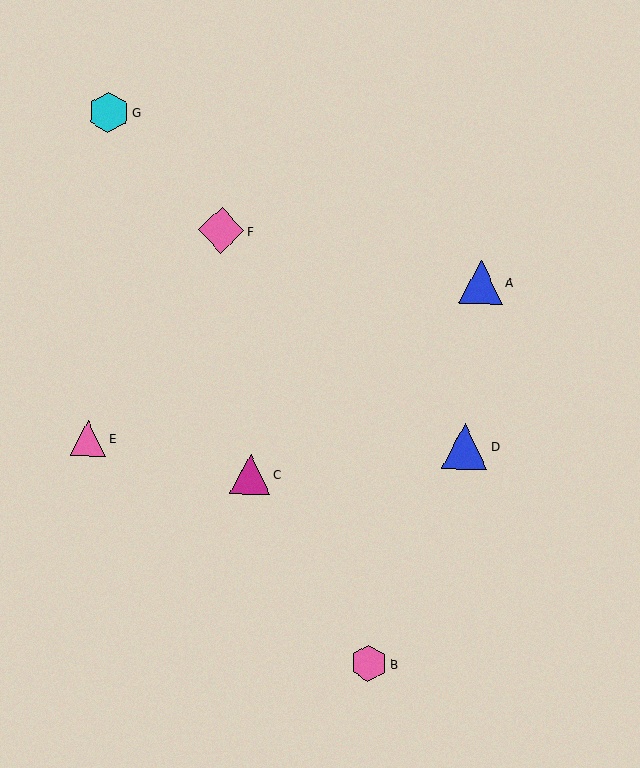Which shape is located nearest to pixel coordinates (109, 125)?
The cyan hexagon (labeled G) at (109, 112) is nearest to that location.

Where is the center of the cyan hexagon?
The center of the cyan hexagon is at (109, 112).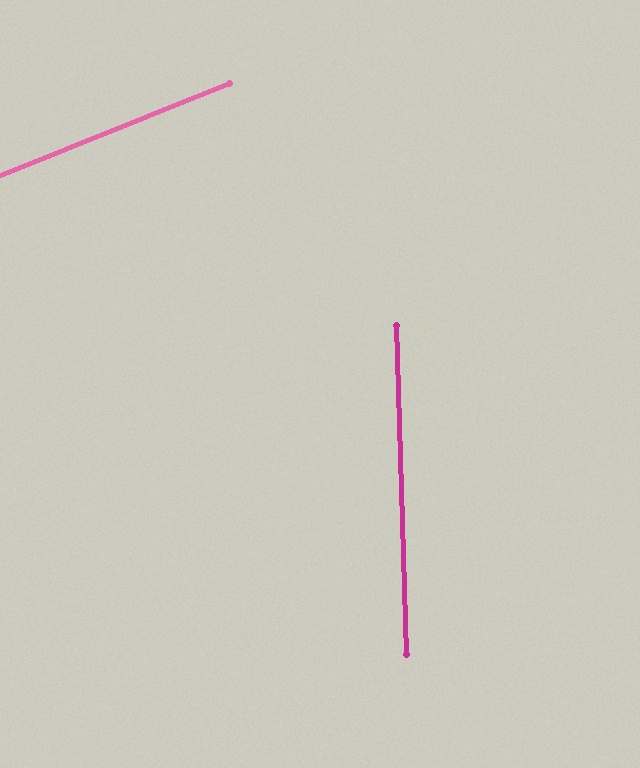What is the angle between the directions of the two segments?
Approximately 70 degrees.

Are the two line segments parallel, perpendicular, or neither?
Neither parallel nor perpendicular — they differ by about 70°.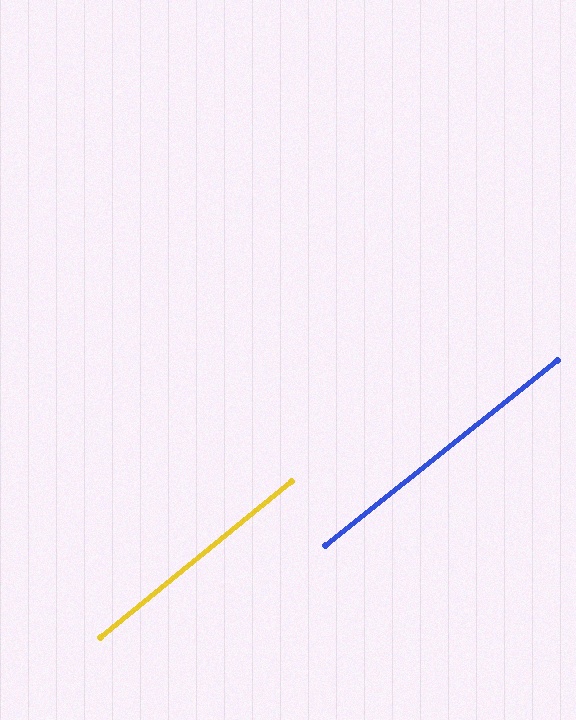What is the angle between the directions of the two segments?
Approximately 1 degree.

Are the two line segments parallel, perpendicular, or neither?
Parallel — their directions differ by only 0.5°.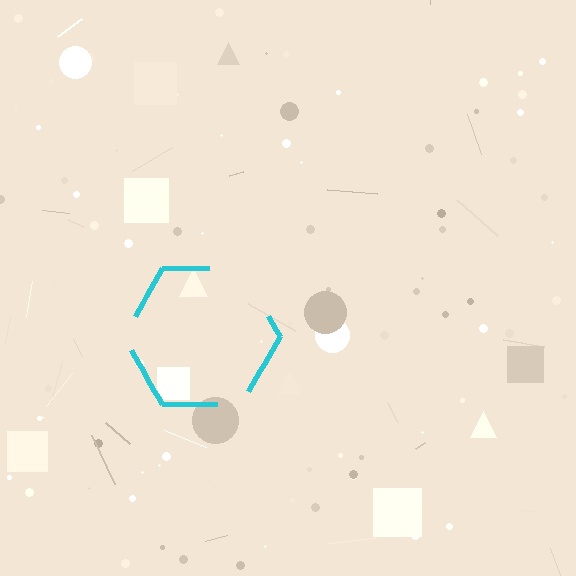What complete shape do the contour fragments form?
The contour fragments form a hexagon.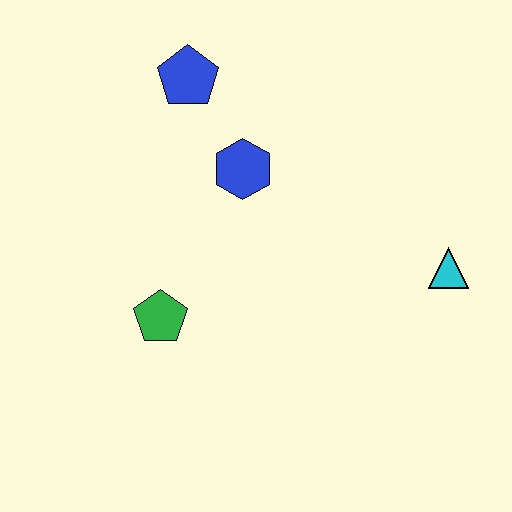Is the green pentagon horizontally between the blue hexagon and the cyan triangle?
No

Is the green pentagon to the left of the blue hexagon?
Yes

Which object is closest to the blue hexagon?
The blue pentagon is closest to the blue hexagon.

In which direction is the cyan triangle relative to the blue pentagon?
The cyan triangle is to the right of the blue pentagon.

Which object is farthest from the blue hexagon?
The cyan triangle is farthest from the blue hexagon.